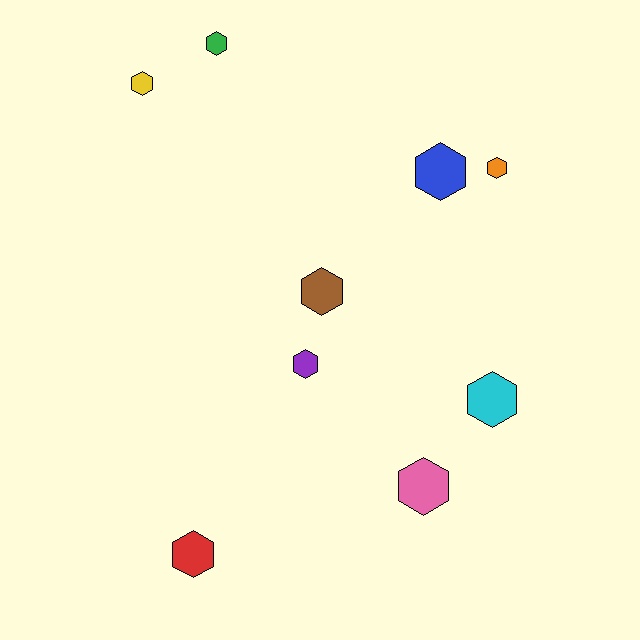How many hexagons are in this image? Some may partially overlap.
There are 9 hexagons.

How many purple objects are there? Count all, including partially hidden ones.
There is 1 purple object.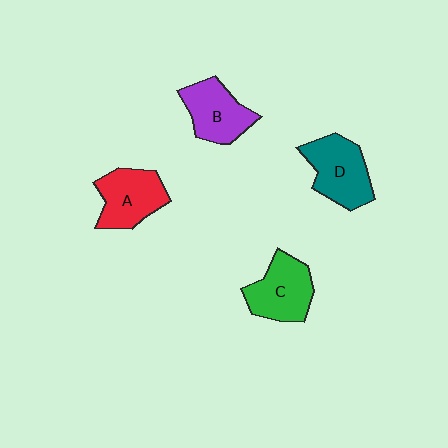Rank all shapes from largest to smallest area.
From largest to smallest: D (teal), C (green), A (red), B (purple).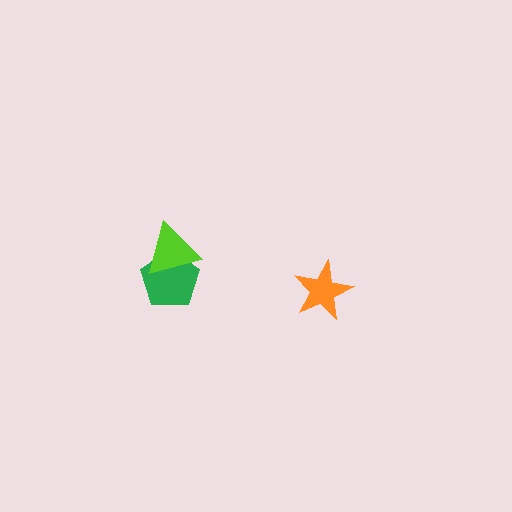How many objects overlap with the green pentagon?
1 object overlaps with the green pentagon.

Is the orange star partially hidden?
No, no other shape covers it.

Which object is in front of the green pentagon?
The lime triangle is in front of the green pentagon.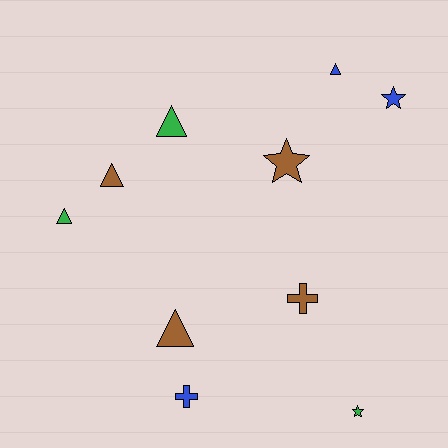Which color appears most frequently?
Brown, with 4 objects.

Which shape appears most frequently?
Triangle, with 5 objects.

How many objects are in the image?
There are 10 objects.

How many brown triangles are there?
There are 2 brown triangles.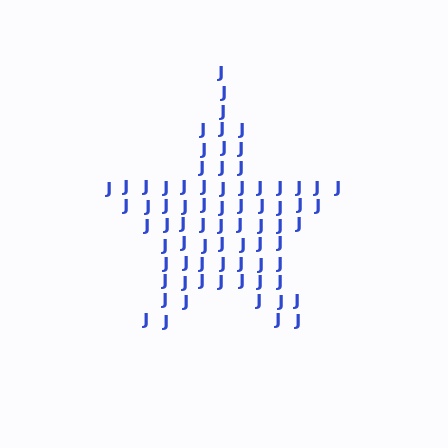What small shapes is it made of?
It is made of small letter J's.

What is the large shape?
The large shape is a star.